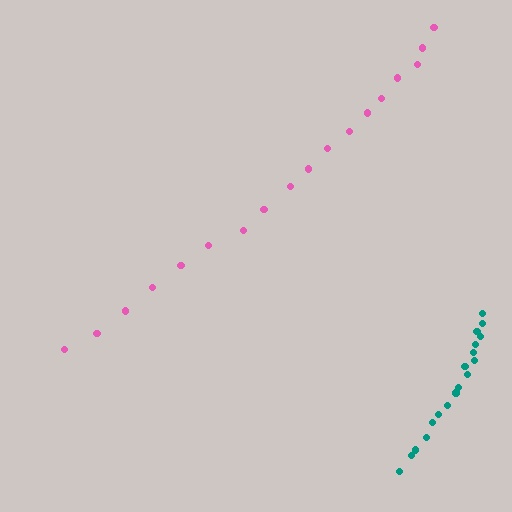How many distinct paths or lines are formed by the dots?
There are 2 distinct paths.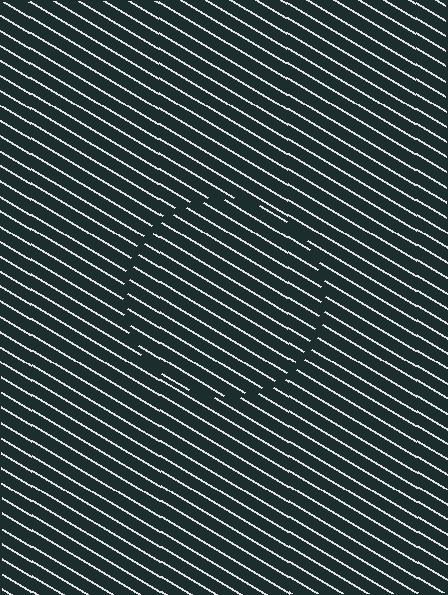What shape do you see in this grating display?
An illusory circle. The interior of the shape contains the same grating, shifted by half a period — the contour is defined by the phase discontinuity where line-ends from the inner and outer gratings abut.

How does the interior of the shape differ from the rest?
The interior of the shape contains the same grating, shifted by half a period — the contour is defined by the phase discontinuity where line-ends from the inner and outer gratings abut.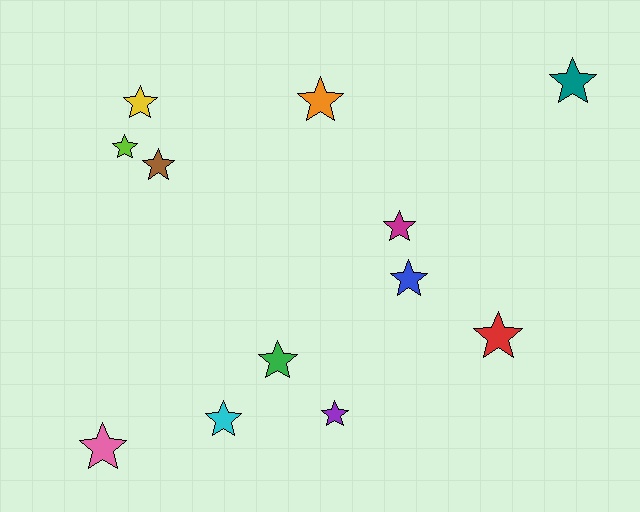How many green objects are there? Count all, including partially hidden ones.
There is 1 green object.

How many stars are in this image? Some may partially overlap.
There are 12 stars.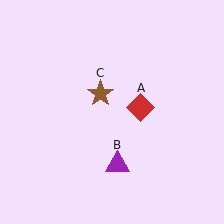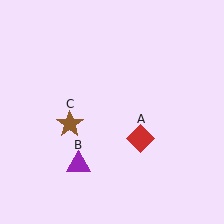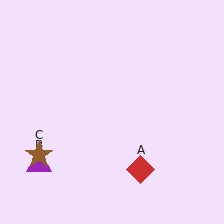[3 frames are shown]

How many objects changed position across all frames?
3 objects changed position: red diamond (object A), purple triangle (object B), brown star (object C).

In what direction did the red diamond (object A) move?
The red diamond (object A) moved down.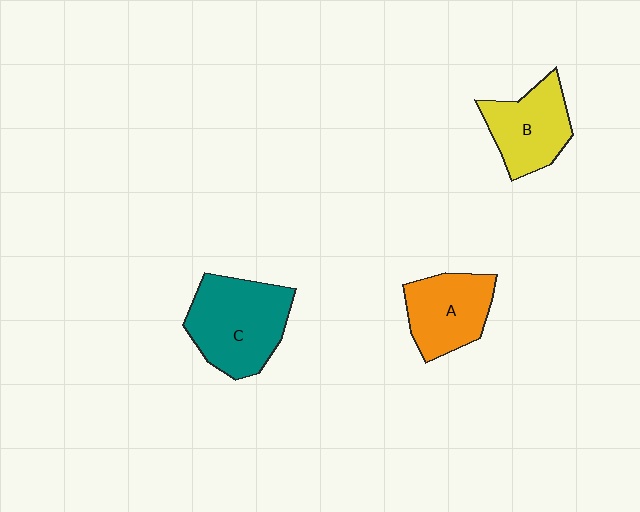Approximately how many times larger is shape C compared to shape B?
Approximately 1.4 times.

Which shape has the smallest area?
Shape B (yellow).